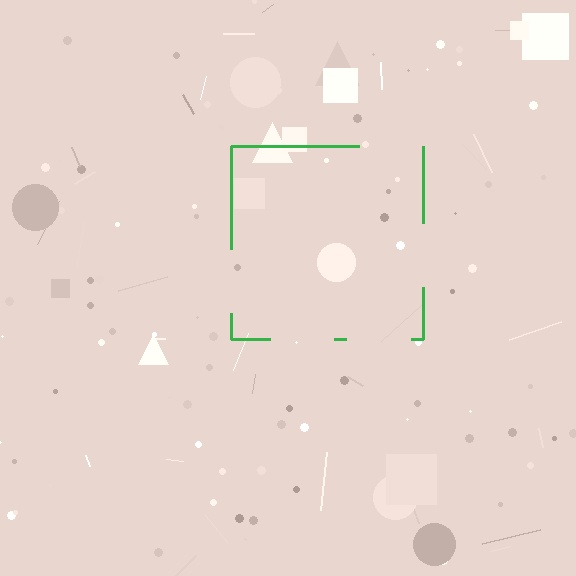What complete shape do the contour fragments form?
The contour fragments form a square.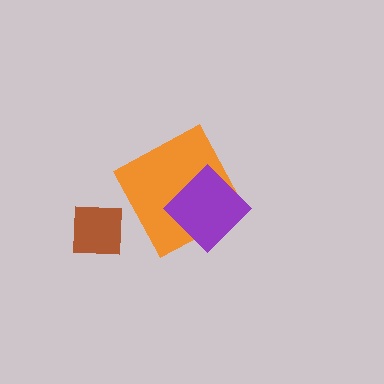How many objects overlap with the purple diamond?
1 object overlaps with the purple diamond.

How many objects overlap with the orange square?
1 object overlaps with the orange square.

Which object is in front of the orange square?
The purple diamond is in front of the orange square.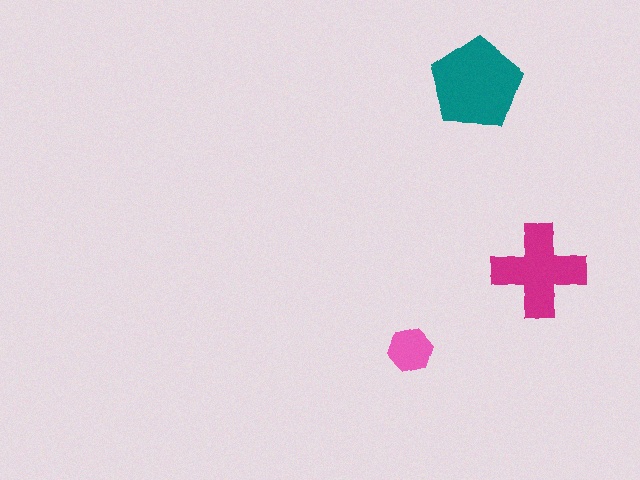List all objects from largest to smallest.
The teal pentagon, the magenta cross, the pink hexagon.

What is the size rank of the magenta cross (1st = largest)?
2nd.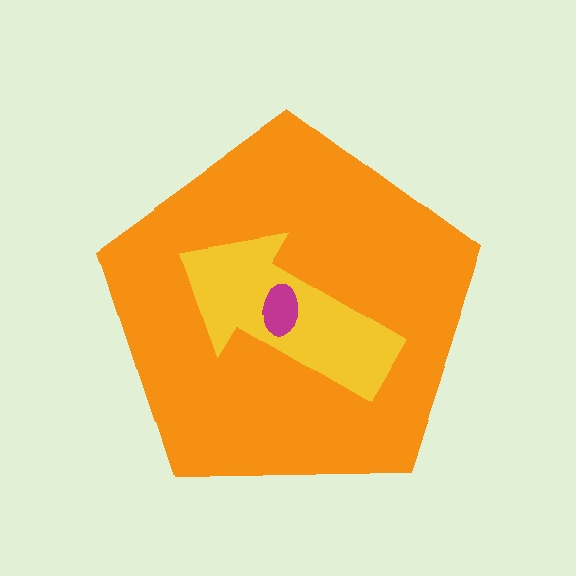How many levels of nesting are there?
3.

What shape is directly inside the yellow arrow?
The magenta ellipse.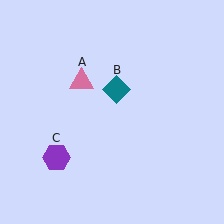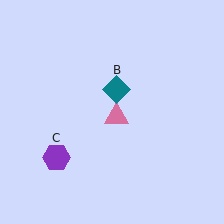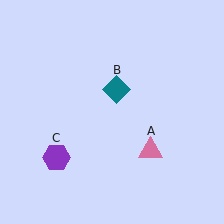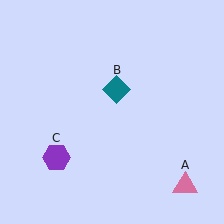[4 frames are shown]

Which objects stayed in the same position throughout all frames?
Teal diamond (object B) and purple hexagon (object C) remained stationary.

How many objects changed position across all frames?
1 object changed position: pink triangle (object A).